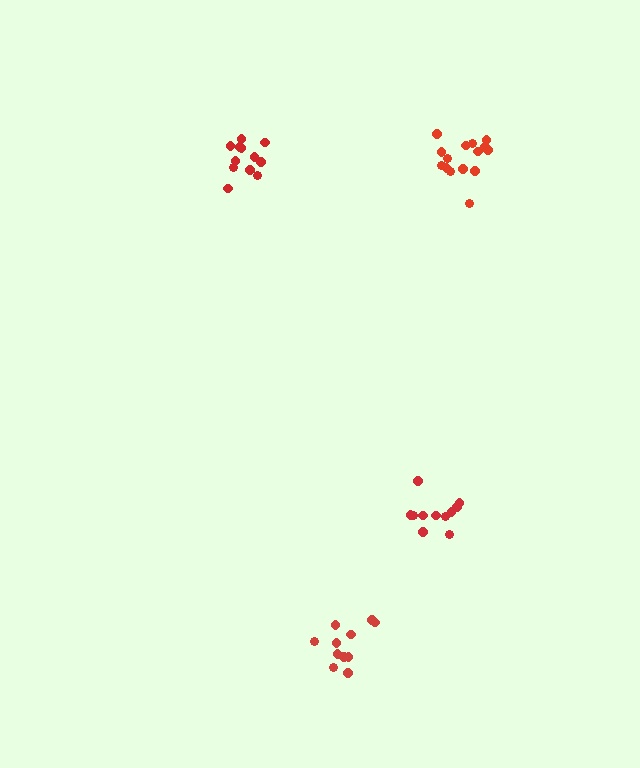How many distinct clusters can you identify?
There are 4 distinct clusters.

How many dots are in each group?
Group 1: 11 dots, Group 2: 15 dots, Group 3: 11 dots, Group 4: 12 dots (49 total).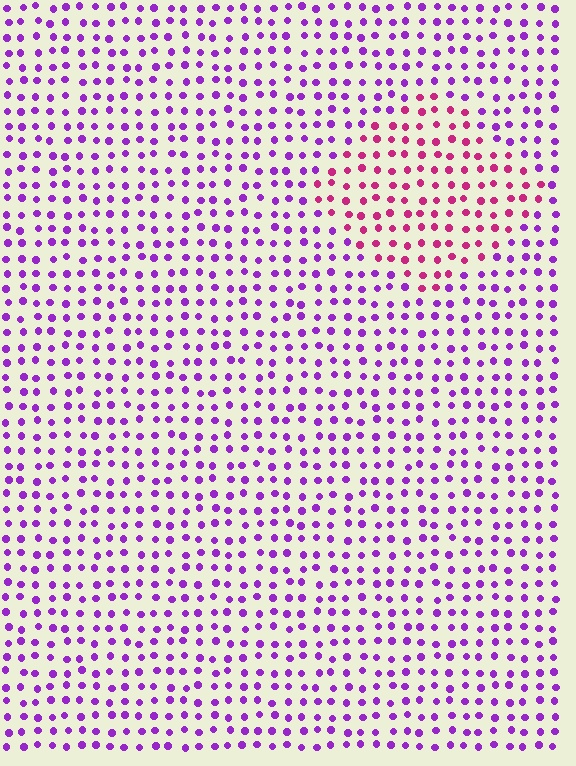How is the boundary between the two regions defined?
The boundary is defined purely by a slight shift in hue (about 45 degrees). Spacing, size, and orientation are identical on both sides.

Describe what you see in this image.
The image is filled with small purple elements in a uniform arrangement. A diamond-shaped region is visible where the elements are tinted to a slightly different hue, forming a subtle color boundary.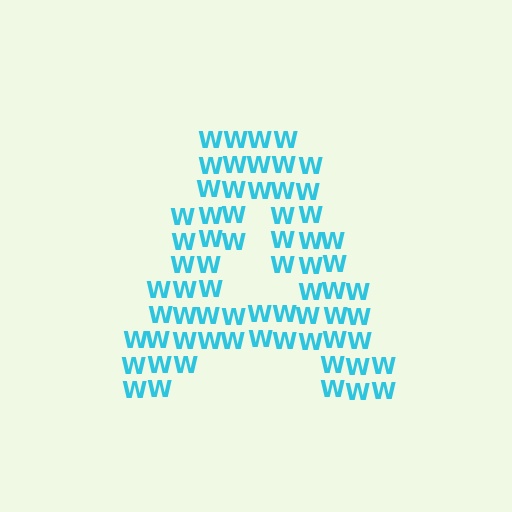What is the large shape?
The large shape is the letter A.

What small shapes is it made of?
It is made of small letter W's.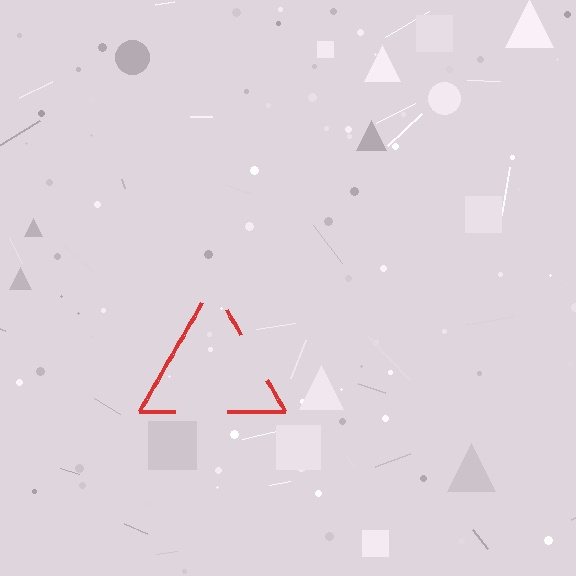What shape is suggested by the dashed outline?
The dashed outline suggests a triangle.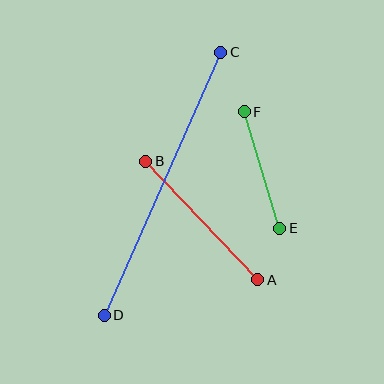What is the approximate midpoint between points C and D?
The midpoint is at approximately (163, 184) pixels.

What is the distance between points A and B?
The distance is approximately 163 pixels.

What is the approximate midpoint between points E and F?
The midpoint is at approximately (262, 170) pixels.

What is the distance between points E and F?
The distance is approximately 122 pixels.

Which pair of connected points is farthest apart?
Points C and D are farthest apart.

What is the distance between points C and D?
The distance is approximately 288 pixels.